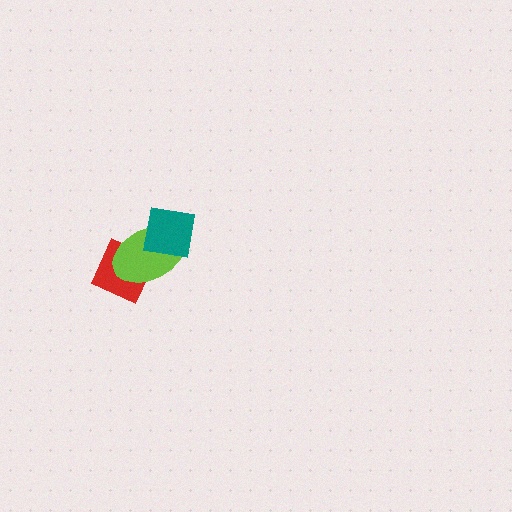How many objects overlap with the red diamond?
1 object overlaps with the red diamond.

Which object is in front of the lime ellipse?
The teal square is in front of the lime ellipse.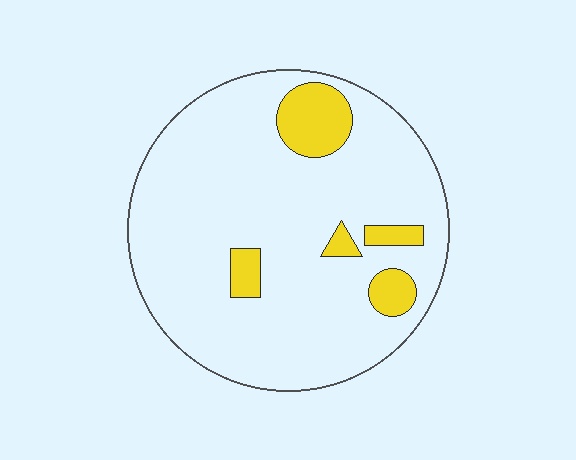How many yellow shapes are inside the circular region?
5.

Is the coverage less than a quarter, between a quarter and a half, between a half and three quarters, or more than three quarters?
Less than a quarter.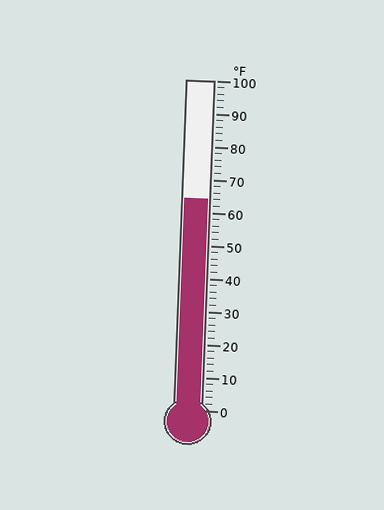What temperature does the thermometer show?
The thermometer shows approximately 64°F.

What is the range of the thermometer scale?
The thermometer scale ranges from 0°F to 100°F.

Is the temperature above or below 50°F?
The temperature is above 50°F.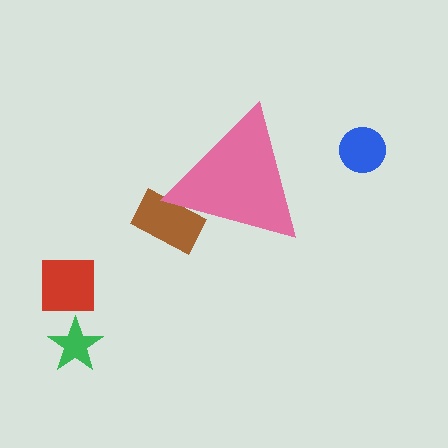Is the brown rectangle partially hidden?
Yes, the brown rectangle is partially hidden behind the pink triangle.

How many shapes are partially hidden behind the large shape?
1 shape is partially hidden.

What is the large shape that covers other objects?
A pink triangle.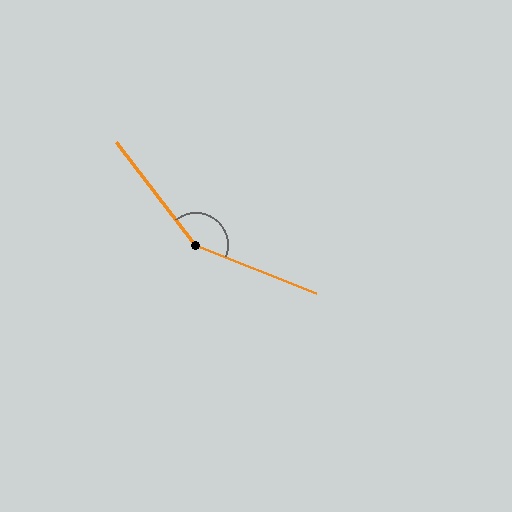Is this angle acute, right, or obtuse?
It is obtuse.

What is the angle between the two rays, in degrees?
Approximately 150 degrees.